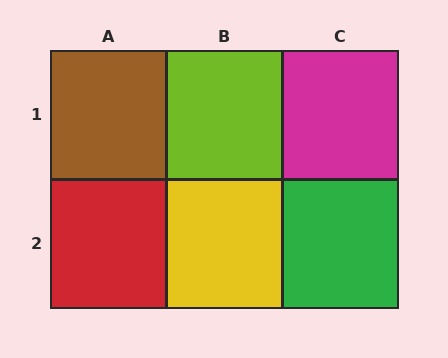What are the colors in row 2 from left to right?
Red, yellow, green.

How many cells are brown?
1 cell is brown.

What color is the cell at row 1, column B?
Lime.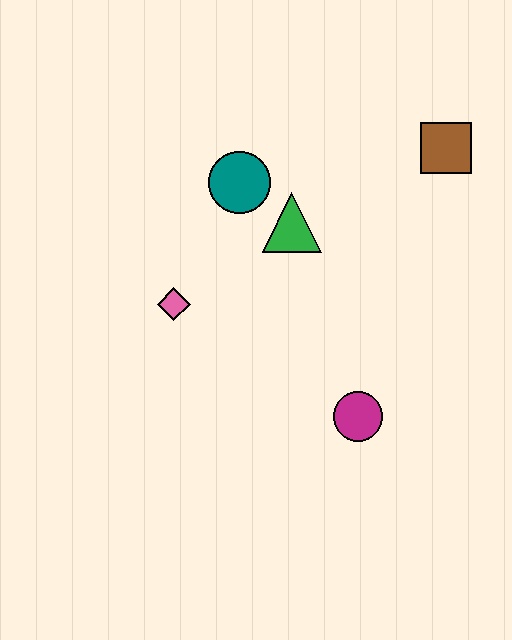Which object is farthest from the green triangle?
The magenta circle is farthest from the green triangle.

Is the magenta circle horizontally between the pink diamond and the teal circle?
No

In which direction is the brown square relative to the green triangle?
The brown square is to the right of the green triangle.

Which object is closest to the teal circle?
The green triangle is closest to the teal circle.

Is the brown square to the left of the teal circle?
No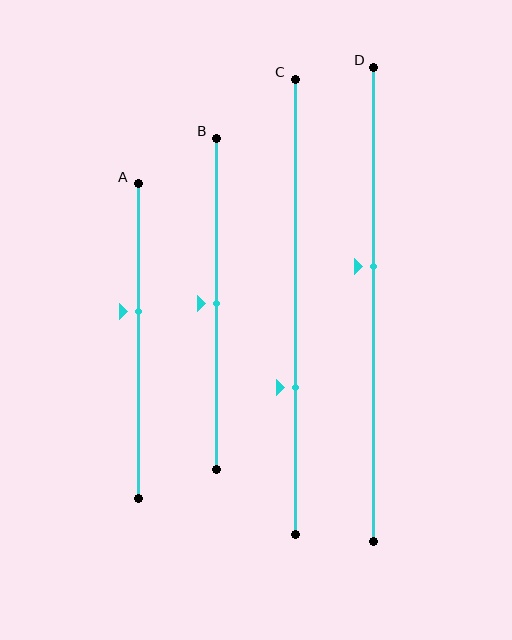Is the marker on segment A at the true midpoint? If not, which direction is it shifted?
No, the marker on segment A is shifted upward by about 10% of the segment length.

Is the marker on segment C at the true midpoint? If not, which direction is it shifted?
No, the marker on segment C is shifted downward by about 18% of the segment length.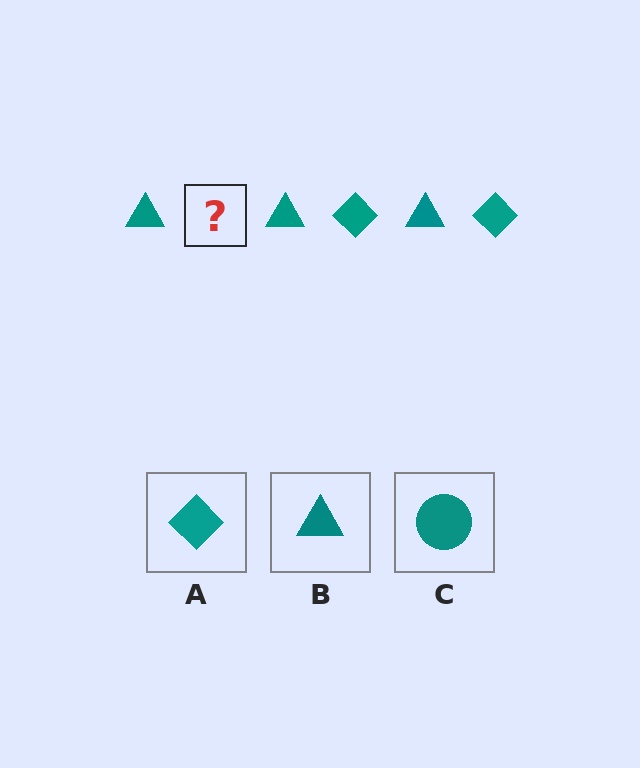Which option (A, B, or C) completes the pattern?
A.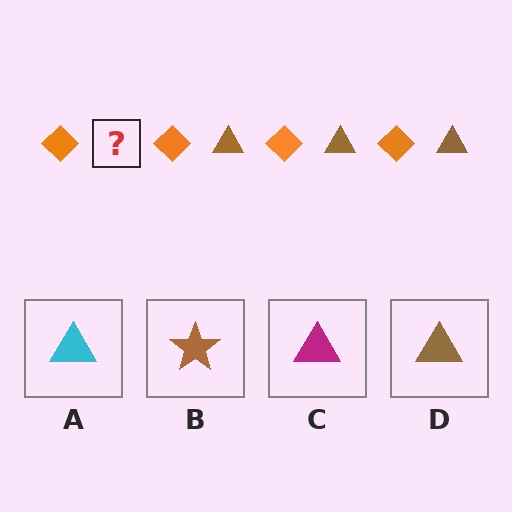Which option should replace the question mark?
Option D.